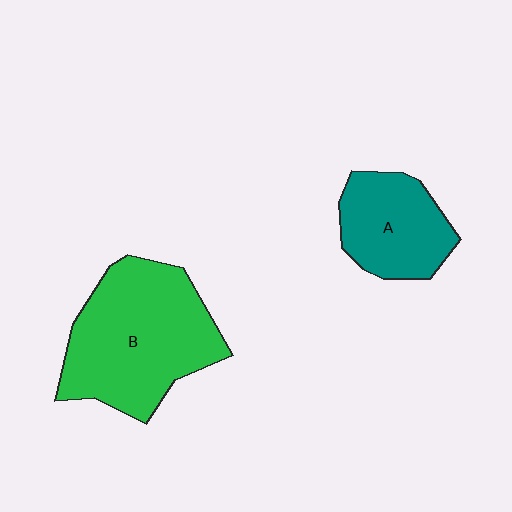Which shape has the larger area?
Shape B (green).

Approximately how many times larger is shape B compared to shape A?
Approximately 1.8 times.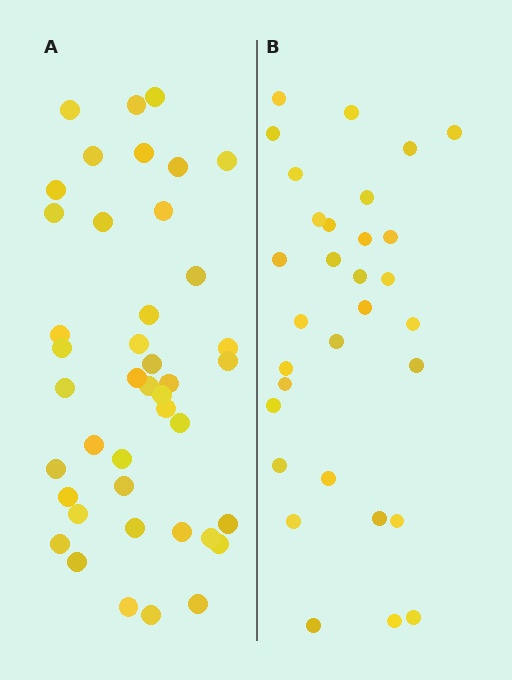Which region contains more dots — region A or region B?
Region A (the left region) has more dots.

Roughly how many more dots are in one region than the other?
Region A has roughly 12 or so more dots than region B.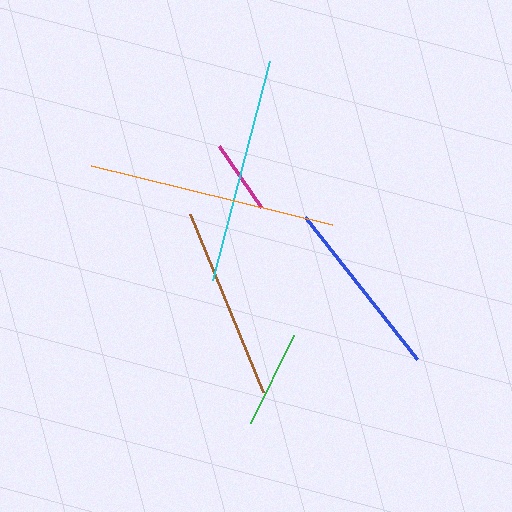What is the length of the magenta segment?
The magenta segment is approximately 75 pixels long.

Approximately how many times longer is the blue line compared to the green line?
The blue line is approximately 1.8 times the length of the green line.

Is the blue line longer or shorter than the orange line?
The orange line is longer than the blue line.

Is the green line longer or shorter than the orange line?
The orange line is longer than the green line.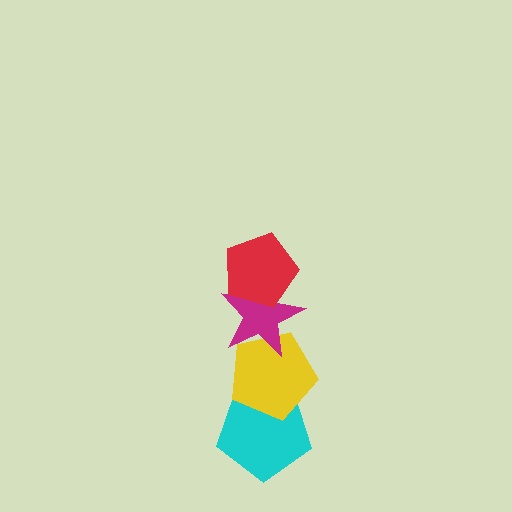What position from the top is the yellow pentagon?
The yellow pentagon is 3rd from the top.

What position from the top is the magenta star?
The magenta star is 2nd from the top.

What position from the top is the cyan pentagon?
The cyan pentagon is 4th from the top.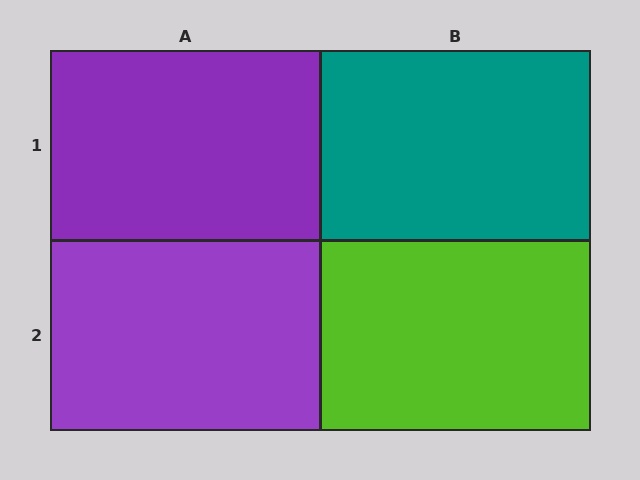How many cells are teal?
1 cell is teal.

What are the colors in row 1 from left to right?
Purple, teal.